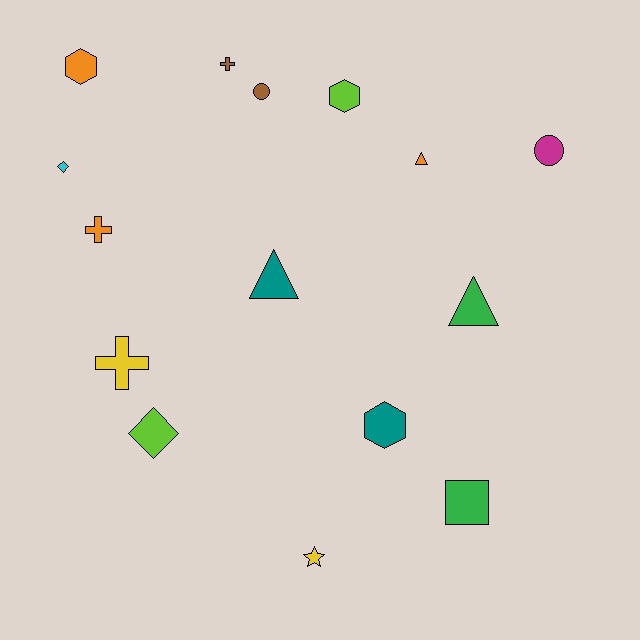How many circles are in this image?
There are 2 circles.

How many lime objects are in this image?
There are 2 lime objects.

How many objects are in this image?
There are 15 objects.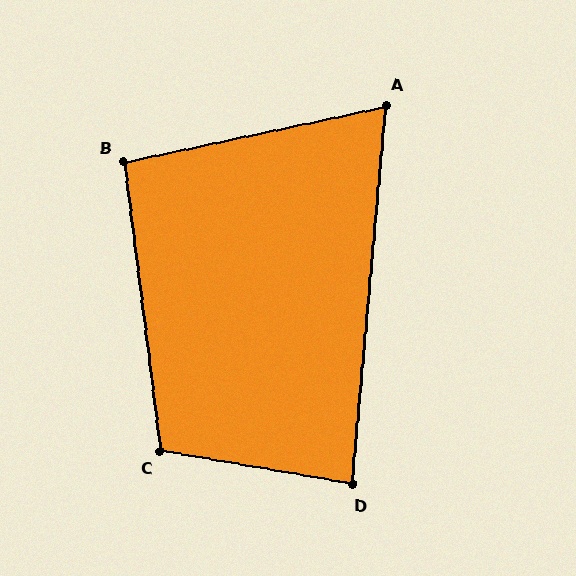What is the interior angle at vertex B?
Approximately 95 degrees (approximately right).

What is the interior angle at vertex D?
Approximately 85 degrees (approximately right).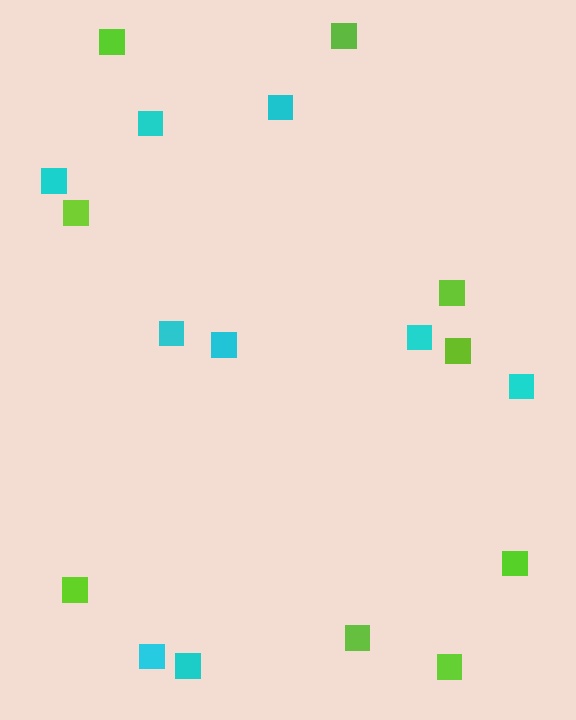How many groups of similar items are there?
There are 2 groups: one group of lime squares (9) and one group of cyan squares (9).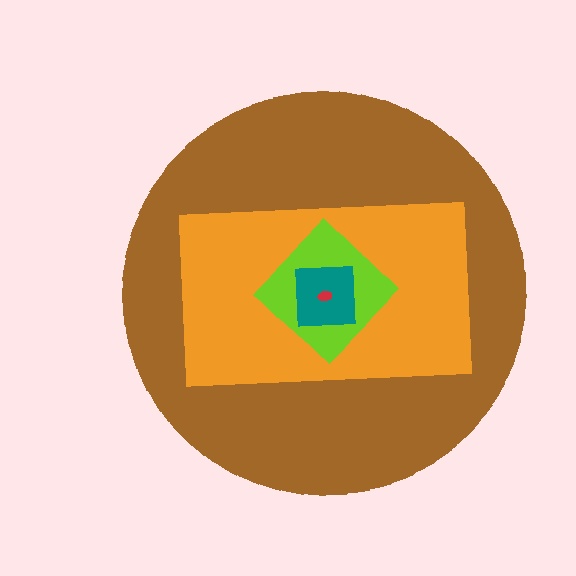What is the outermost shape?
The brown circle.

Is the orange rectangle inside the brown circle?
Yes.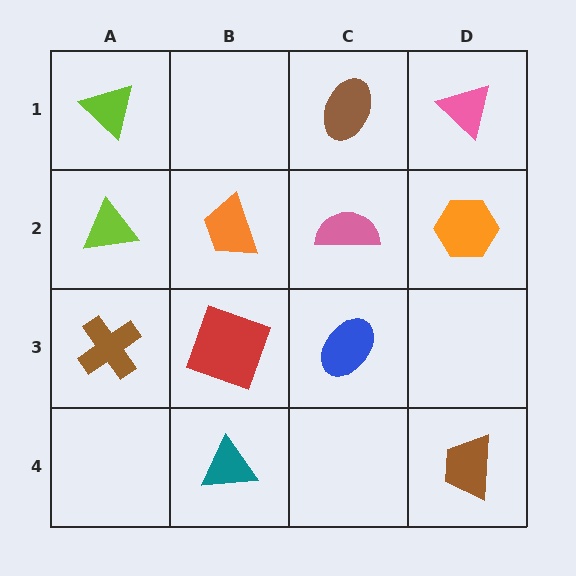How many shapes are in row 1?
3 shapes.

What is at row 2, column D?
An orange hexagon.